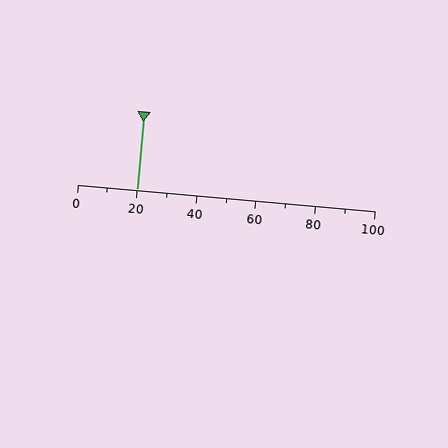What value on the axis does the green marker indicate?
The marker indicates approximately 20.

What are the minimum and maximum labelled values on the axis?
The axis runs from 0 to 100.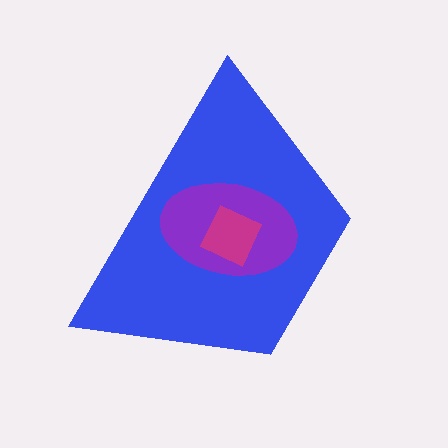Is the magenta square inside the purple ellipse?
Yes.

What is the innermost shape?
The magenta square.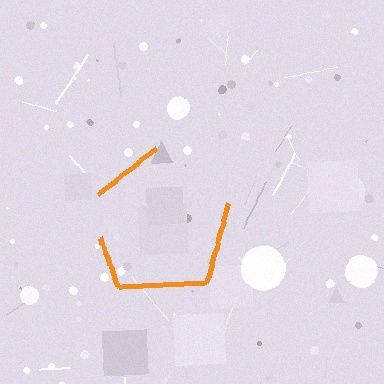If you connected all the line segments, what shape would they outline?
They would outline a pentagon.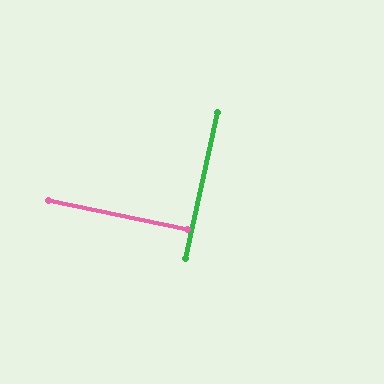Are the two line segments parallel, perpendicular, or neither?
Perpendicular — they meet at approximately 90°.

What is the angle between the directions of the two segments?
Approximately 90 degrees.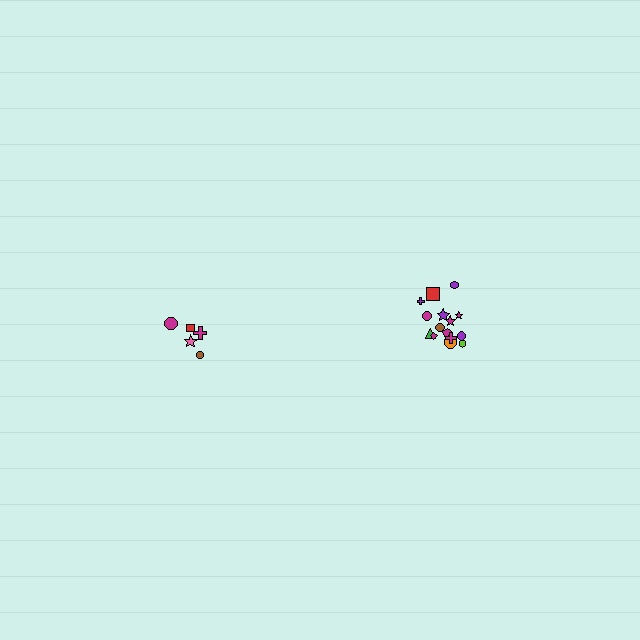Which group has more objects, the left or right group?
The right group.